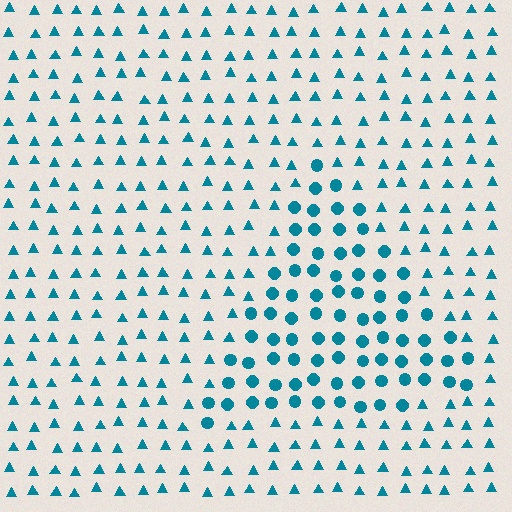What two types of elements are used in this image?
The image uses circles inside the triangle region and triangles outside it.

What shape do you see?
I see a triangle.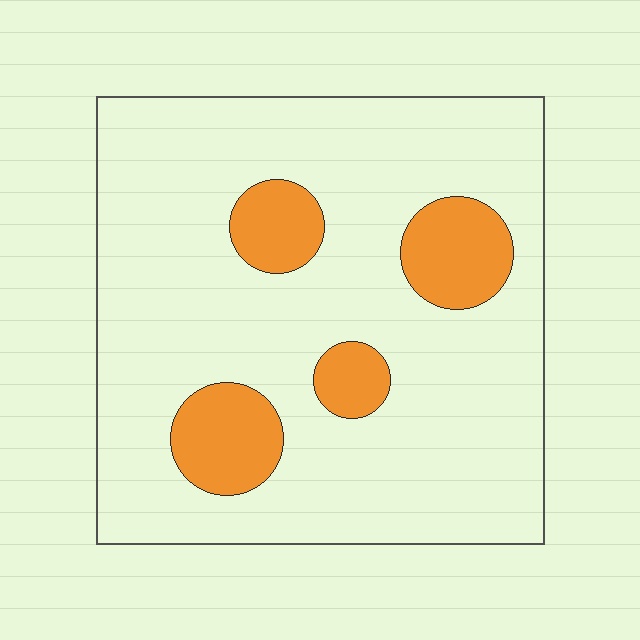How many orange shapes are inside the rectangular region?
4.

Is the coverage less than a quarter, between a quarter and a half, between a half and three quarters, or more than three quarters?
Less than a quarter.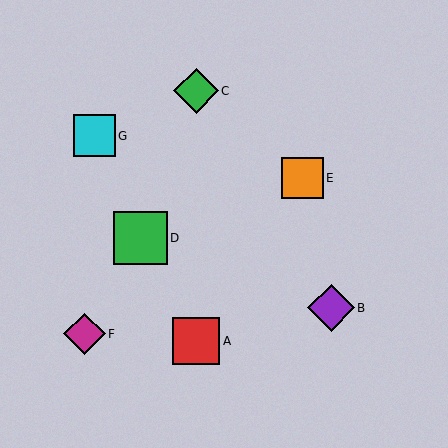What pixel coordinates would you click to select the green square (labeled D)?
Click at (141, 238) to select the green square D.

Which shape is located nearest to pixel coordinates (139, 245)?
The green square (labeled D) at (141, 238) is nearest to that location.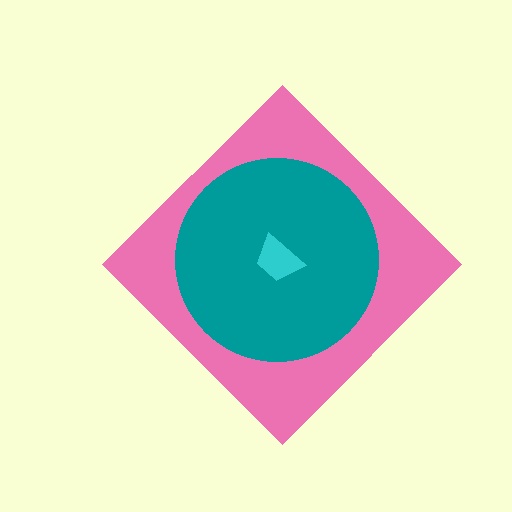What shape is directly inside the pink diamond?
The teal circle.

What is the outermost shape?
The pink diamond.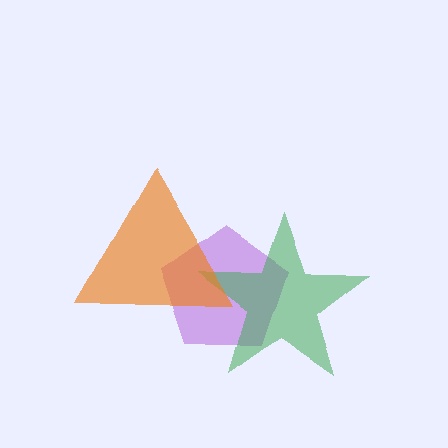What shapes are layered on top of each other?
The layered shapes are: a purple pentagon, a green star, an orange triangle.